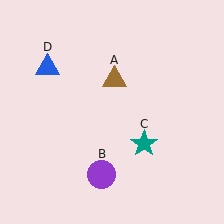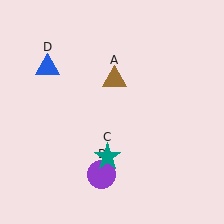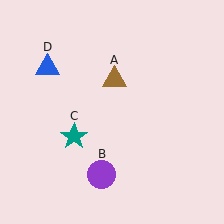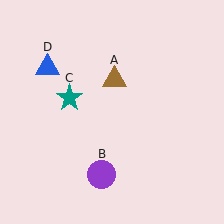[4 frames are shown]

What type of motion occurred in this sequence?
The teal star (object C) rotated clockwise around the center of the scene.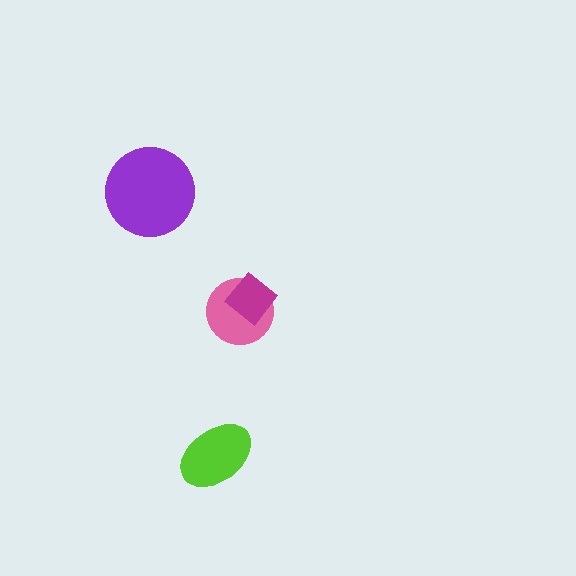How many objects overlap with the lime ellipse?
0 objects overlap with the lime ellipse.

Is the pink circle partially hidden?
Yes, it is partially covered by another shape.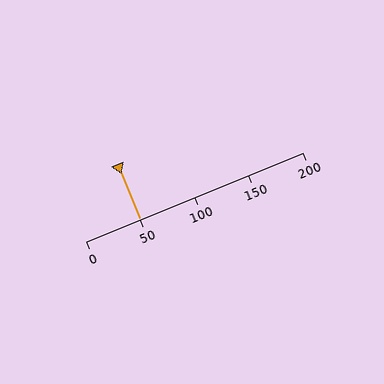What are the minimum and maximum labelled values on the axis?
The axis runs from 0 to 200.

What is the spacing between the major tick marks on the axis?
The major ticks are spaced 50 apart.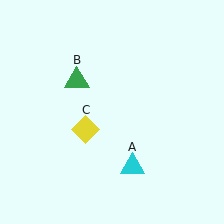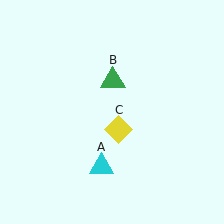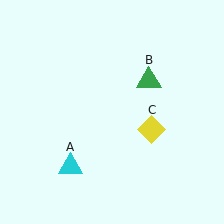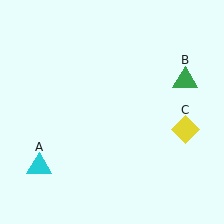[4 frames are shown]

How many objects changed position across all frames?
3 objects changed position: cyan triangle (object A), green triangle (object B), yellow diamond (object C).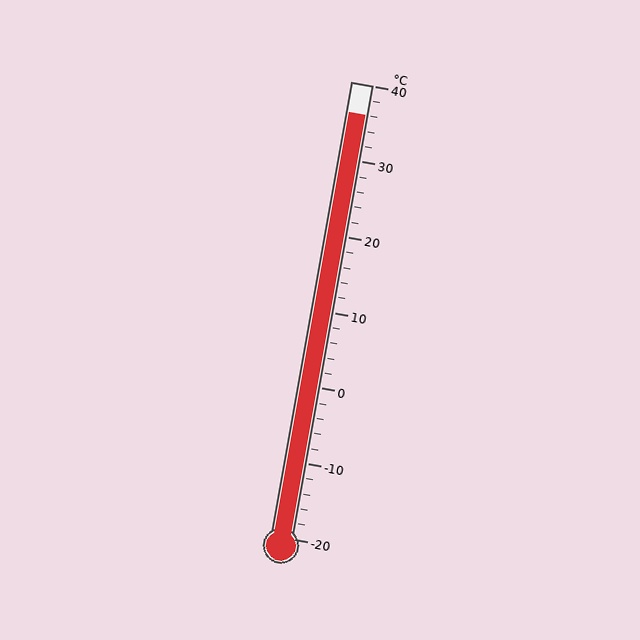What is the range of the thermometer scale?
The thermometer scale ranges from -20°C to 40°C.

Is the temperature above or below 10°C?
The temperature is above 10°C.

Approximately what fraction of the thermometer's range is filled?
The thermometer is filled to approximately 95% of its range.